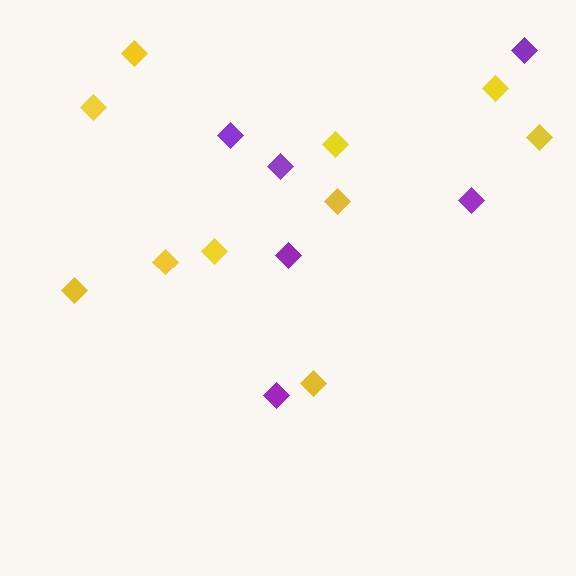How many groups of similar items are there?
There are 2 groups: one group of purple diamonds (6) and one group of yellow diamonds (10).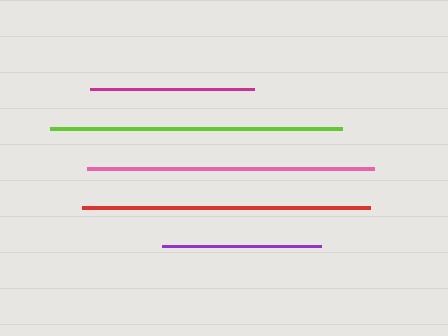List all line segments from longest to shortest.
From longest to shortest: lime, red, pink, magenta, purple.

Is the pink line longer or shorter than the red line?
The red line is longer than the pink line.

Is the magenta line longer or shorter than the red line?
The red line is longer than the magenta line.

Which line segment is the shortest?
The purple line is the shortest at approximately 159 pixels.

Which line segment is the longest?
The lime line is the longest at approximately 293 pixels.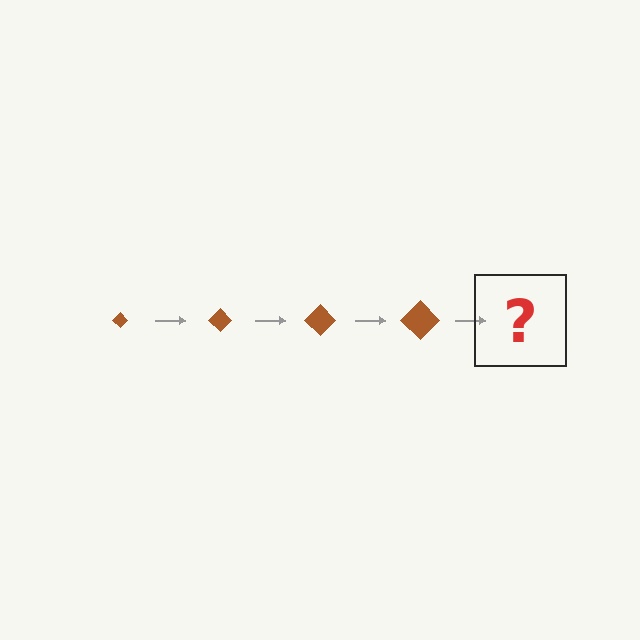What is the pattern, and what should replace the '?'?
The pattern is that the diamond gets progressively larger each step. The '?' should be a brown diamond, larger than the previous one.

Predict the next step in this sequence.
The next step is a brown diamond, larger than the previous one.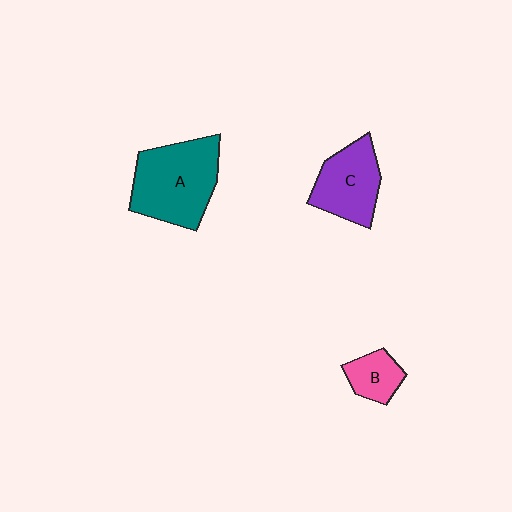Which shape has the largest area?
Shape A (teal).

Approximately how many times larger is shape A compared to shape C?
Approximately 1.5 times.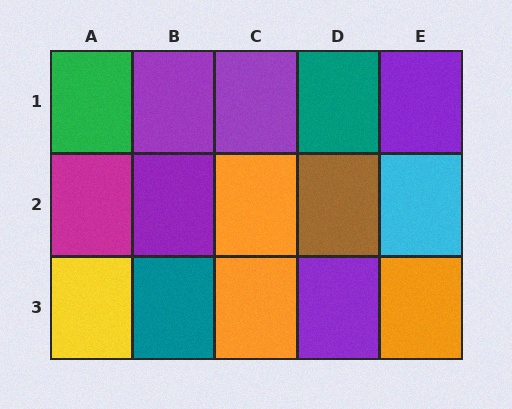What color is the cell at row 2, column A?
Magenta.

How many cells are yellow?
1 cell is yellow.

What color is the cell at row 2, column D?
Brown.